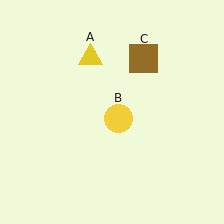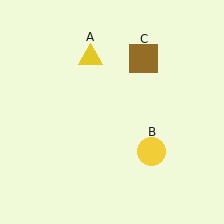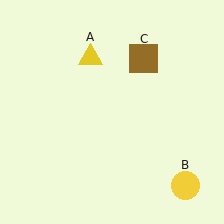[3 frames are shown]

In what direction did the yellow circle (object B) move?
The yellow circle (object B) moved down and to the right.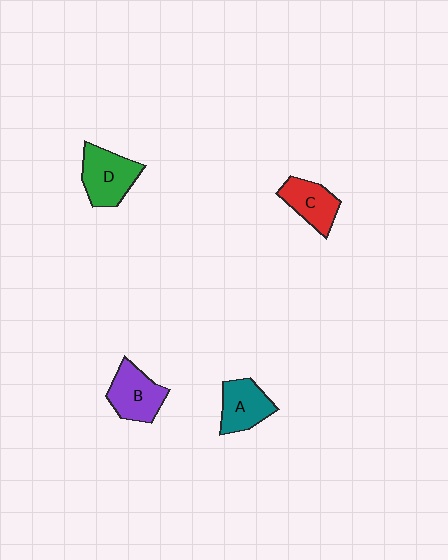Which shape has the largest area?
Shape D (green).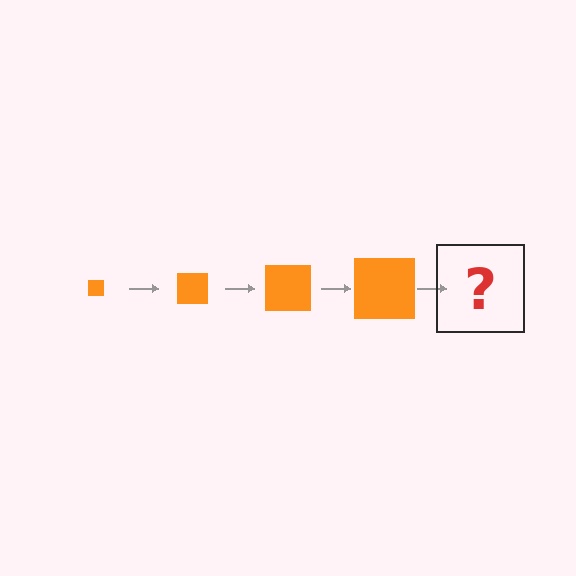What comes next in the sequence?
The next element should be an orange square, larger than the previous one.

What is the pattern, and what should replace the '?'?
The pattern is that the square gets progressively larger each step. The '?' should be an orange square, larger than the previous one.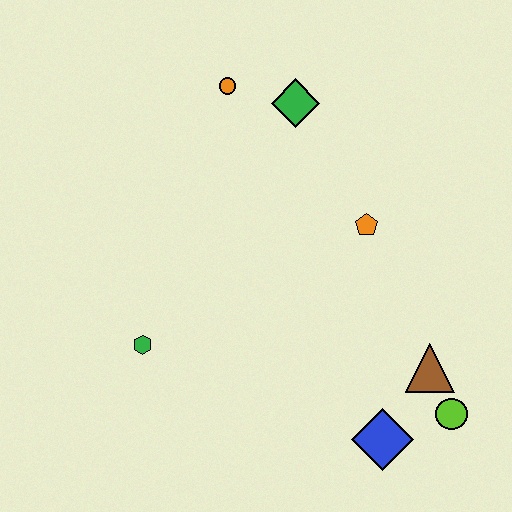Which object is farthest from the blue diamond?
The orange circle is farthest from the blue diamond.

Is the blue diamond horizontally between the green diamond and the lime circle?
Yes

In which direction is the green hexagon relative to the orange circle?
The green hexagon is below the orange circle.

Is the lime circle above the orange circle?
No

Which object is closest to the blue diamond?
The lime circle is closest to the blue diamond.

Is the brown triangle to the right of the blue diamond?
Yes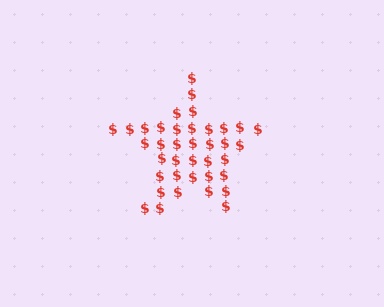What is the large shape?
The large shape is a star.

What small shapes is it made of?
It is made of small dollar signs.